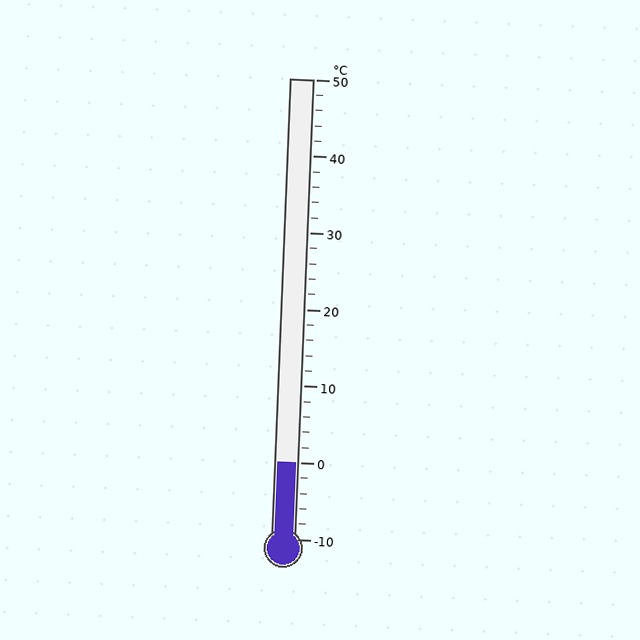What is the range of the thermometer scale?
The thermometer scale ranges from -10°C to 50°C.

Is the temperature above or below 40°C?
The temperature is below 40°C.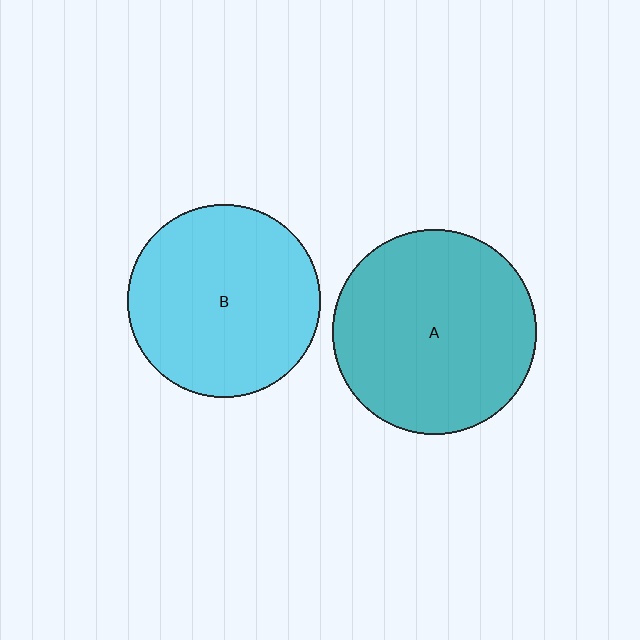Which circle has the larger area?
Circle A (teal).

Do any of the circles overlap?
No, none of the circles overlap.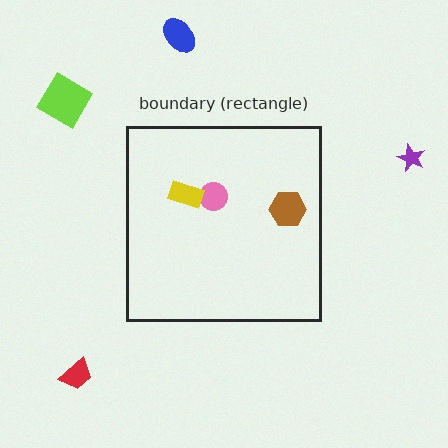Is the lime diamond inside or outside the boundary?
Outside.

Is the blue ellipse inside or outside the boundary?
Outside.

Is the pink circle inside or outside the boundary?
Inside.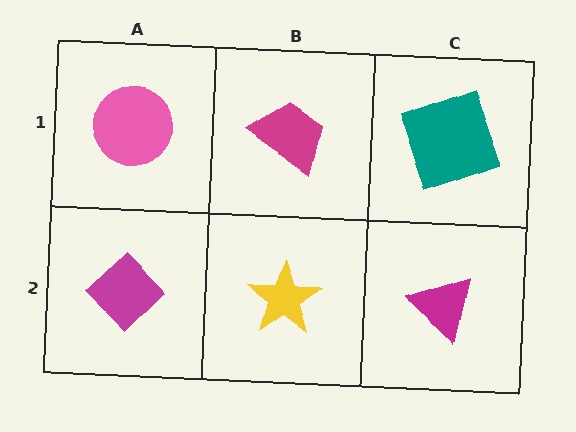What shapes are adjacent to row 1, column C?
A magenta triangle (row 2, column C), a magenta trapezoid (row 1, column B).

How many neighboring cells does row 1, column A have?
2.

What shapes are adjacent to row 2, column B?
A magenta trapezoid (row 1, column B), a magenta diamond (row 2, column A), a magenta triangle (row 2, column C).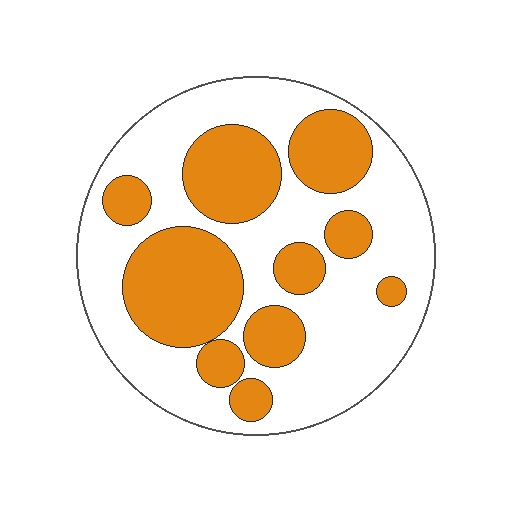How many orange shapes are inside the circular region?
10.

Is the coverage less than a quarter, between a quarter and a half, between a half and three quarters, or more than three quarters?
Between a quarter and a half.